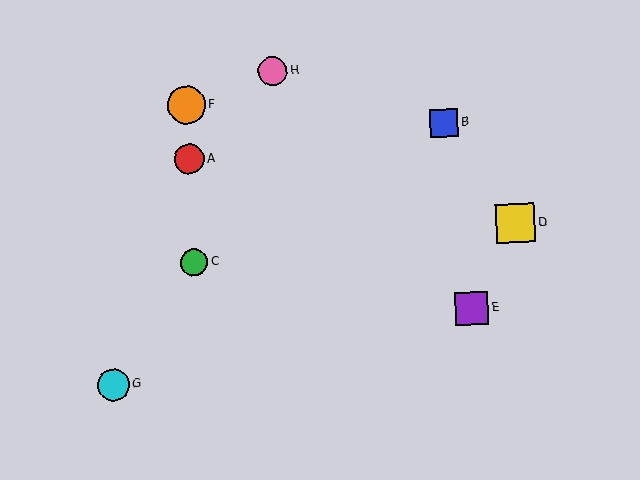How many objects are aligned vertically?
3 objects (A, C, F) are aligned vertically.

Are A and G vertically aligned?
No, A is at x≈189 and G is at x≈113.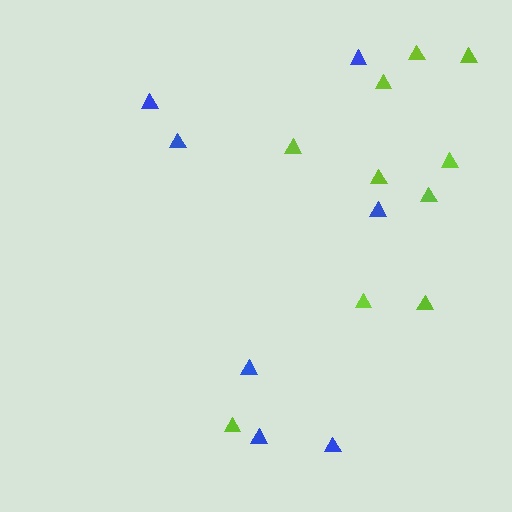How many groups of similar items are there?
There are 2 groups: one group of lime triangles (10) and one group of blue triangles (7).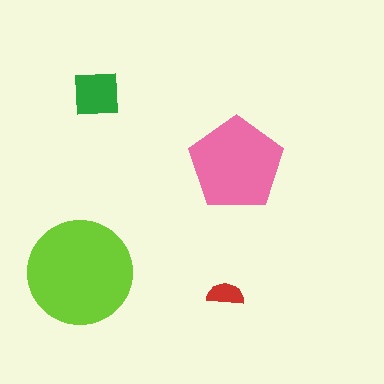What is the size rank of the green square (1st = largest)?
3rd.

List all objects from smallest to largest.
The red semicircle, the green square, the pink pentagon, the lime circle.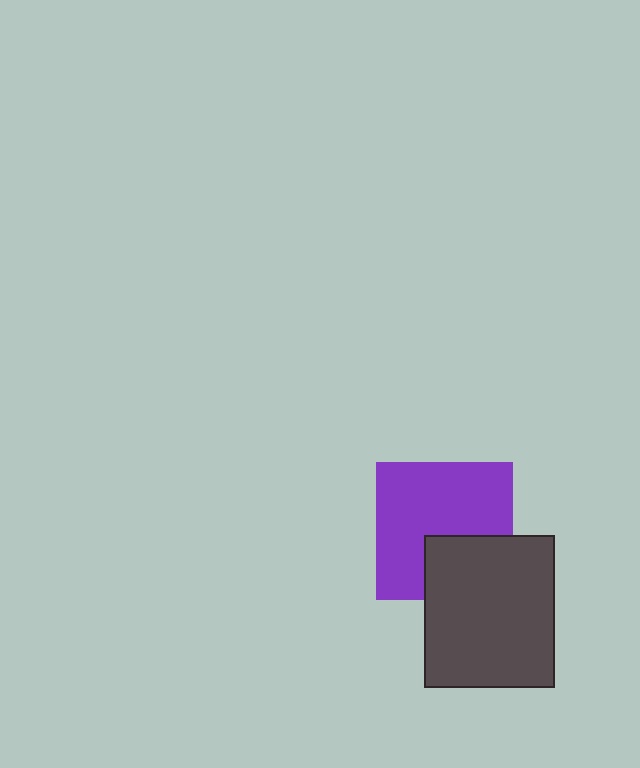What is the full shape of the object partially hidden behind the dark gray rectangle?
The partially hidden object is a purple square.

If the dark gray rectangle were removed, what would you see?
You would see the complete purple square.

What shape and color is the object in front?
The object in front is a dark gray rectangle.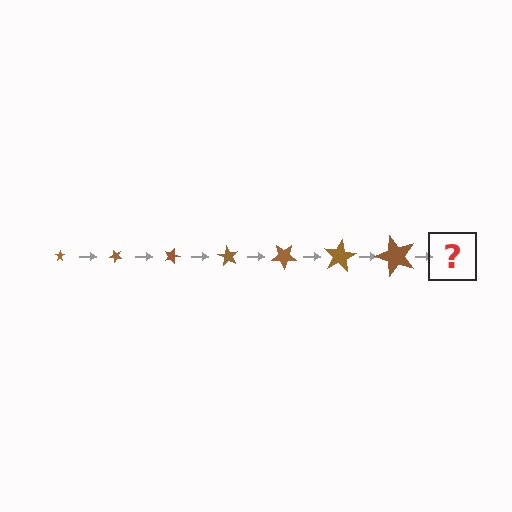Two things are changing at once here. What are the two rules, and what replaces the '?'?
The two rules are that the star grows larger each step and it rotates 45 degrees each step. The '?' should be a star, larger than the previous one and rotated 315 degrees from the start.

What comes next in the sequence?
The next element should be a star, larger than the previous one and rotated 315 degrees from the start.